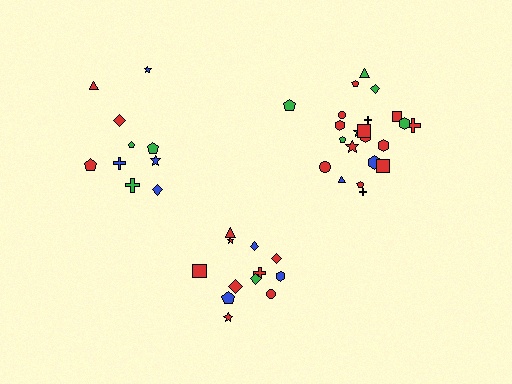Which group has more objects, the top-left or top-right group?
The top-right group.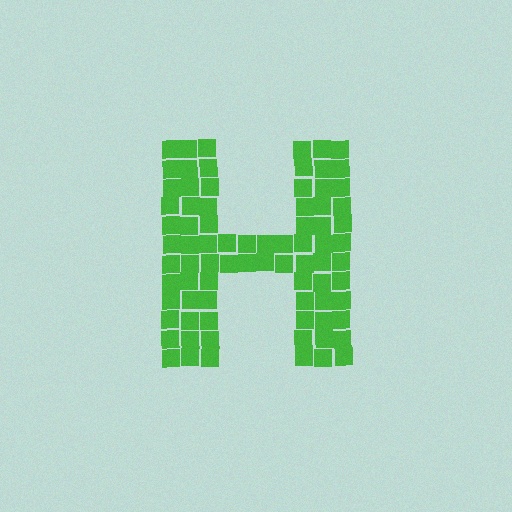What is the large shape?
The large shape is the letter H.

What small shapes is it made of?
It is made of small squares.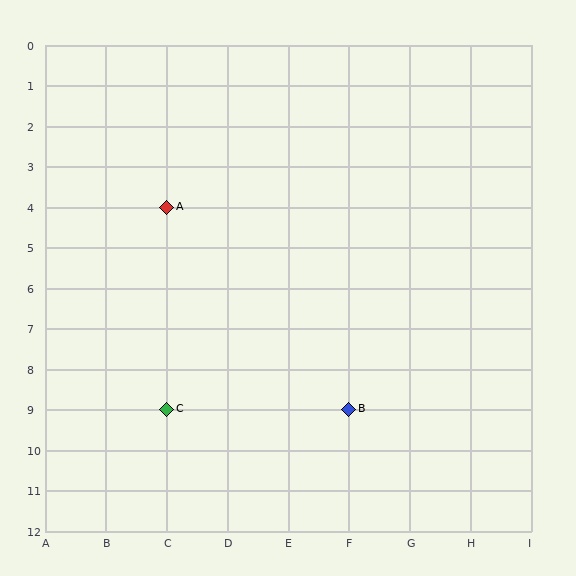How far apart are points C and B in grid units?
Points C and B are 3 columns apart.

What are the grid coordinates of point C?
Point C is at grid coordinates (C, 9).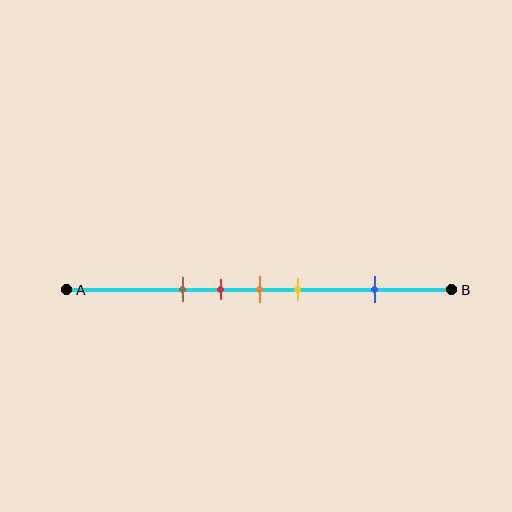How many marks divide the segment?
There are 5 marks dividing the segment.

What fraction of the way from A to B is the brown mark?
The brown mark is approximately 30% (0.3) of the way from A to B.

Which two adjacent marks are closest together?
The red and orange marks are the closest adjacent pair.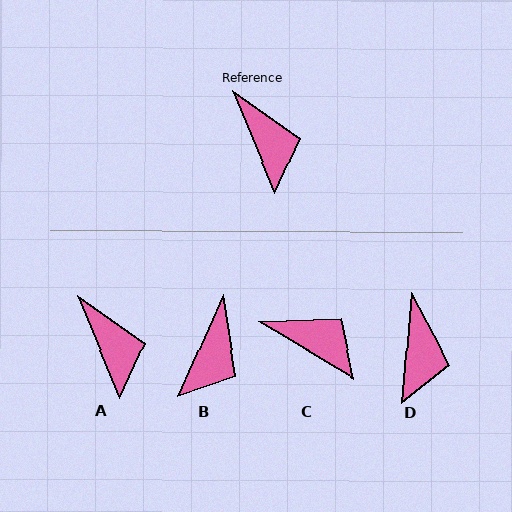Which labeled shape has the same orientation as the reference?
A.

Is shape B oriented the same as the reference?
No, it is off by about 46 degrees.